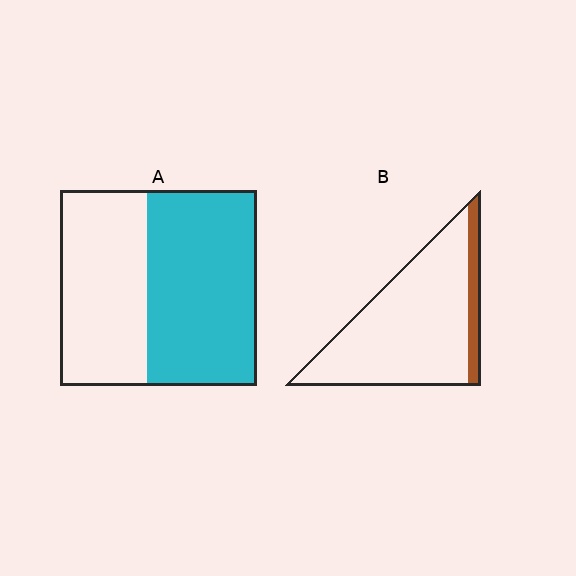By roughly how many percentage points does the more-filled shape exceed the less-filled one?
By roughly 45 percentage points (A over B).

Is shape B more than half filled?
No.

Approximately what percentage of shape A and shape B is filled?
A is approximately 55% and B is approximately 15%.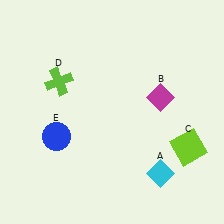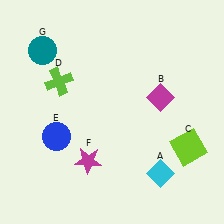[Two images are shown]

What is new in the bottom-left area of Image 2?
A magenta star (F) was added in the bottom-left area of Image 2.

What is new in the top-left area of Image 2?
A teal circle (G) was added in the top-left area of Image 2.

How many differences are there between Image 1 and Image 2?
There are 2 differences between the two images.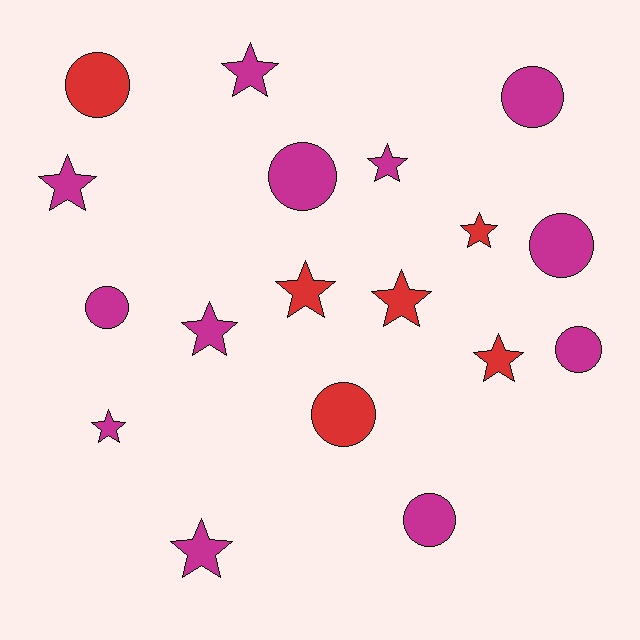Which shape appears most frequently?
Star, with 10 objects.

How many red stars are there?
There are 4 red stars.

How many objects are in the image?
There are 18 objects.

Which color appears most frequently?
Magenta, with 12 objects.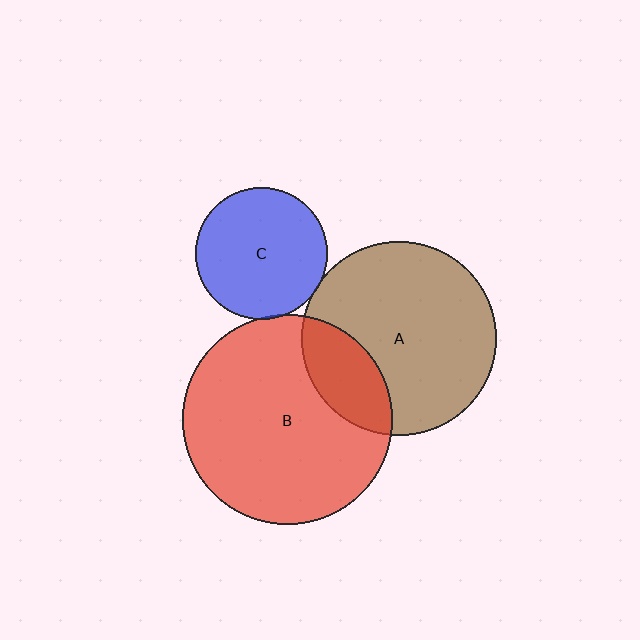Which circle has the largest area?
Circle B (red).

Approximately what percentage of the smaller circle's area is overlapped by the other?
Approximately 5%.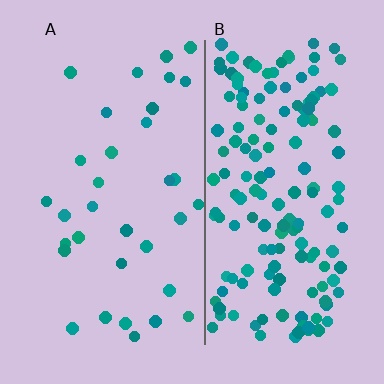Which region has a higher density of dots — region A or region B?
B (the right).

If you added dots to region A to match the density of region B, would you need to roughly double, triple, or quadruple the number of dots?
Approximately quadruple.